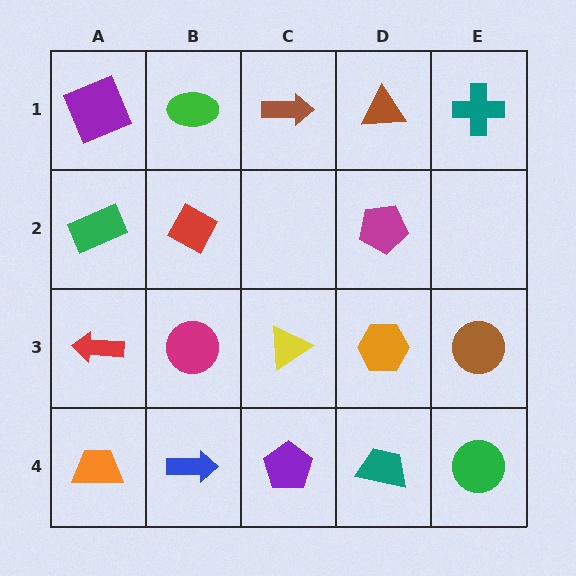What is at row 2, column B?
A red diamond.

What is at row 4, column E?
A green circle.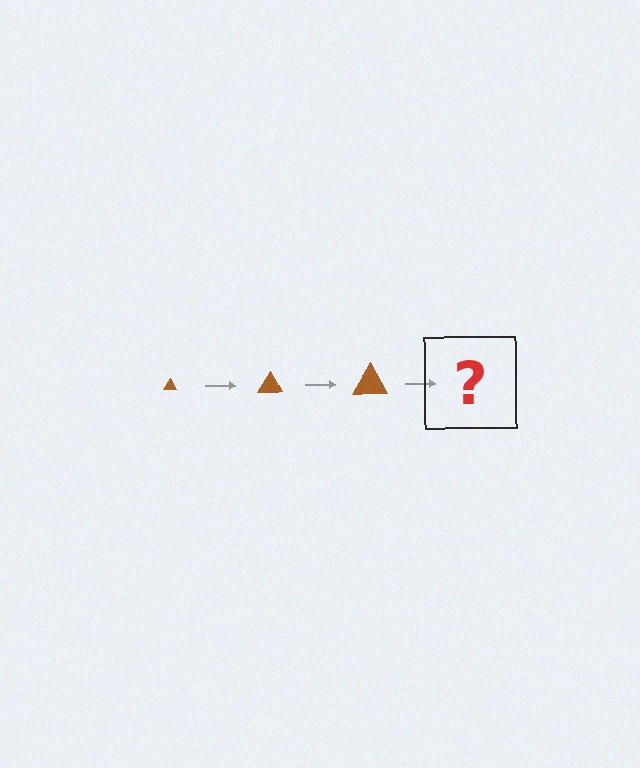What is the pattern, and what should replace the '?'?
The pattern is that the triangle gets progressively larger each step. The '?' should be a brown triangle, larger than the previous one.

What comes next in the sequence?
The next element should be a brown triangle, larger than the previous one.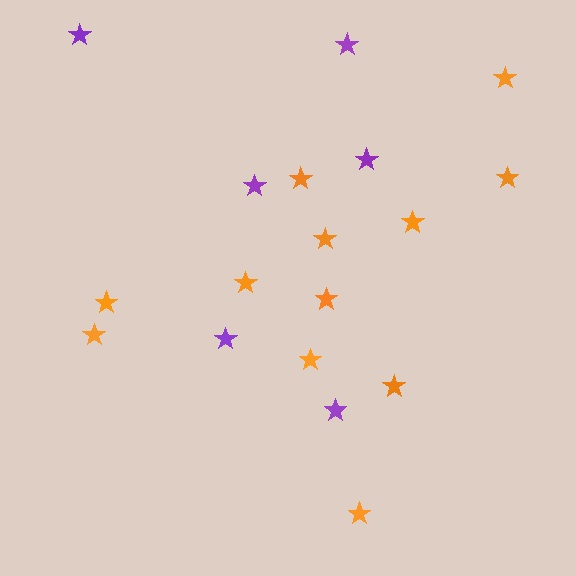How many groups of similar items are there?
There are 2 groups: one group of orange stars (12) and one group of purple stars (6).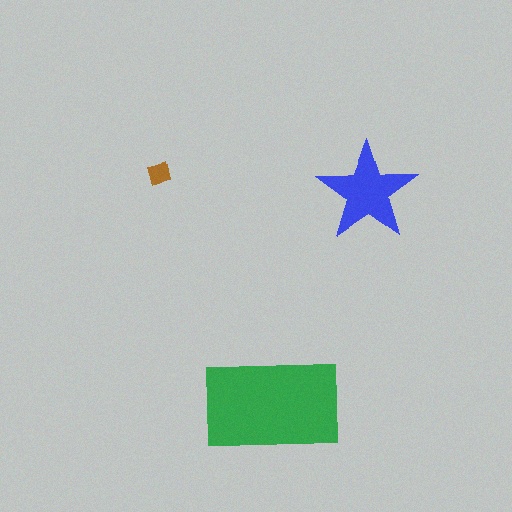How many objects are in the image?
There are 3 objects in the image.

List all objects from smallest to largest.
The brown square, the blue star, the green rectangle.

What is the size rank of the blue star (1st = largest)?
2nd.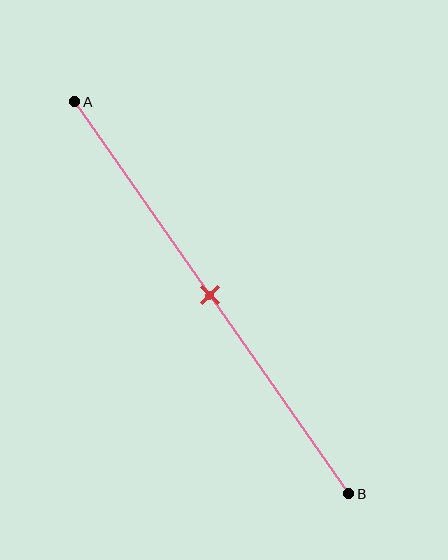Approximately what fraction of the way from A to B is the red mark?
The red mark is approximately 50% of the way from A to B.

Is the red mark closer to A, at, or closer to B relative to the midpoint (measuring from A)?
The red mark is approximately at the midpoint of segment AB.